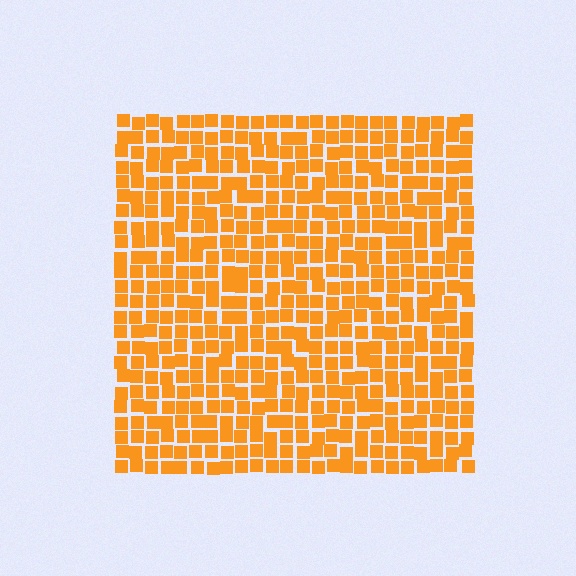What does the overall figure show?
The overall figure shows a square.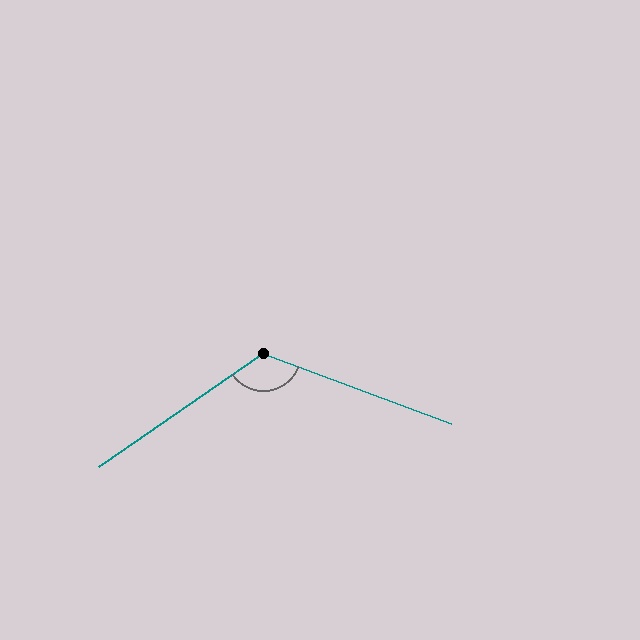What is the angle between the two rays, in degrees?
Approximately 125 degrees.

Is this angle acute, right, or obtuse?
It is obtuse.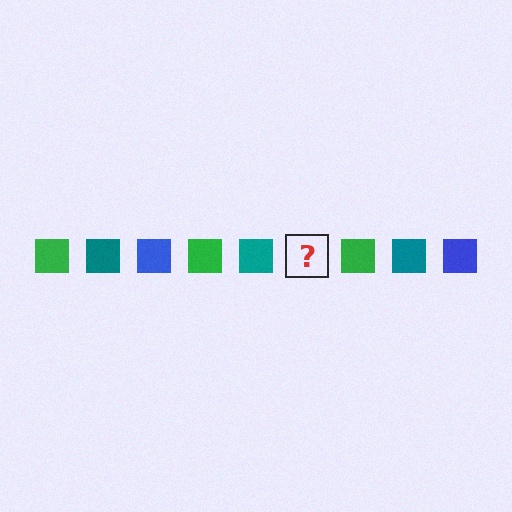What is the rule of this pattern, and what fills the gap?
The rule is that the pattern cycles through green, teal, blue squares. The gap should be filled with a blue square.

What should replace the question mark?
The question mark should be replaced with a blue square.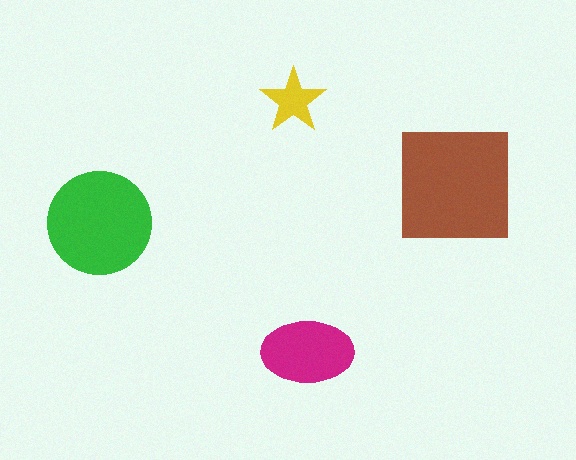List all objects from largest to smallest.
The brown square, the green circle, the magenta ellipse, the yellow star.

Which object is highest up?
The yellow star is topmost.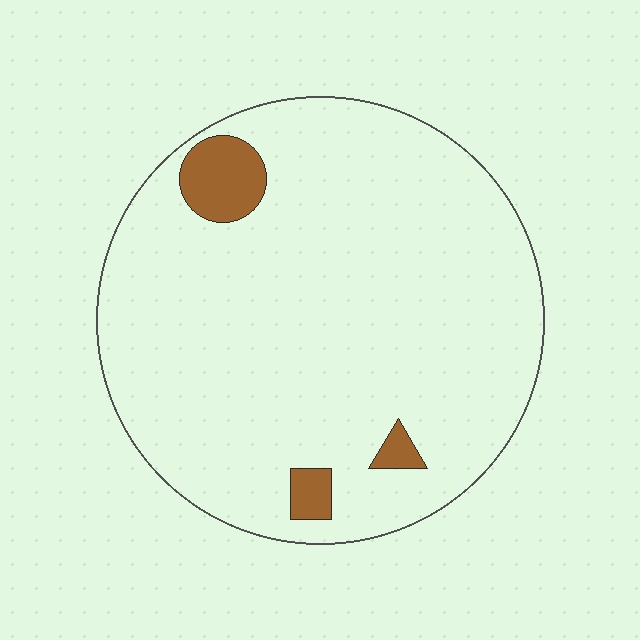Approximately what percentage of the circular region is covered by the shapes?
Approximately 5%.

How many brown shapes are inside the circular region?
3.